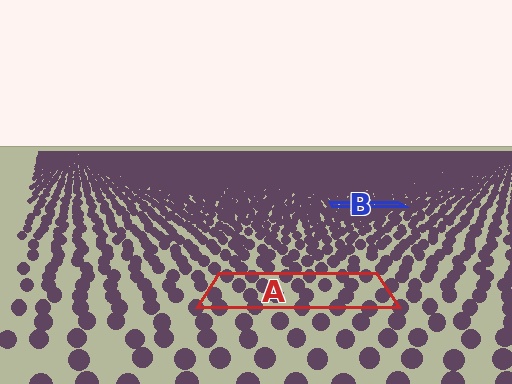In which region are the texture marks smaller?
The texture marks are smaller in region B, because it is farther away.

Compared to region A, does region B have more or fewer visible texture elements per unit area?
Region B has more texture elements per unit area — they are packed more densely because it is farther away.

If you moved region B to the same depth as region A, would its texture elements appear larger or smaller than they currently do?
They would appear larger. At a closer depth, the same texture elements are projected at a bigger on-screen size.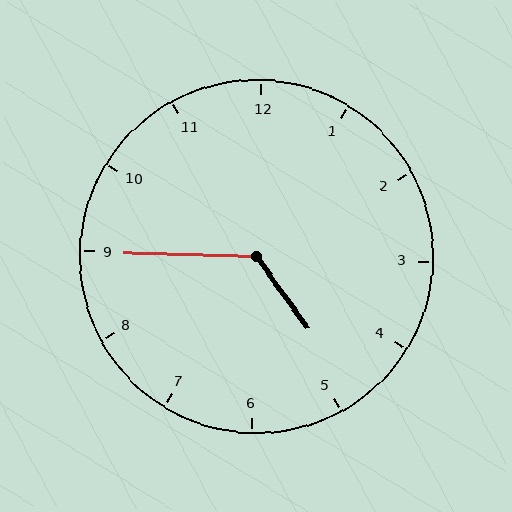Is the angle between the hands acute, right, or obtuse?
It is obtuse.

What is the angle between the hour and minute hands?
Approximately 128 degrees.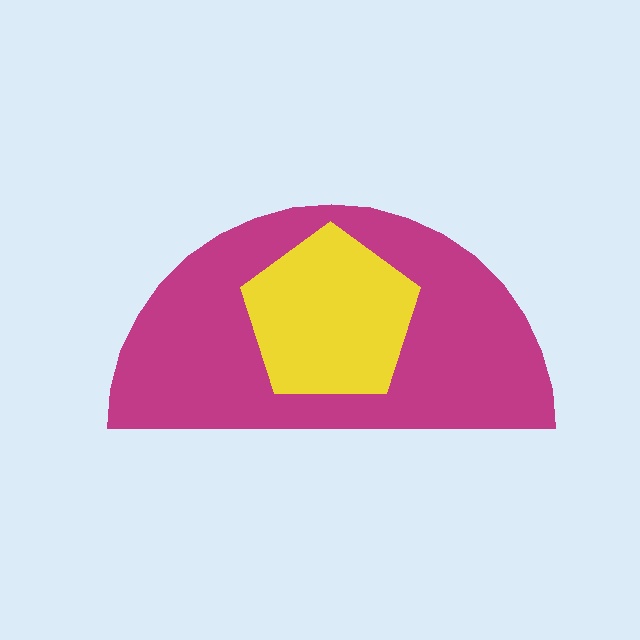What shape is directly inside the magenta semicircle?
The yellow pentagon.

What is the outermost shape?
The magenta semicircle.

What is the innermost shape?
The yellow pentagon.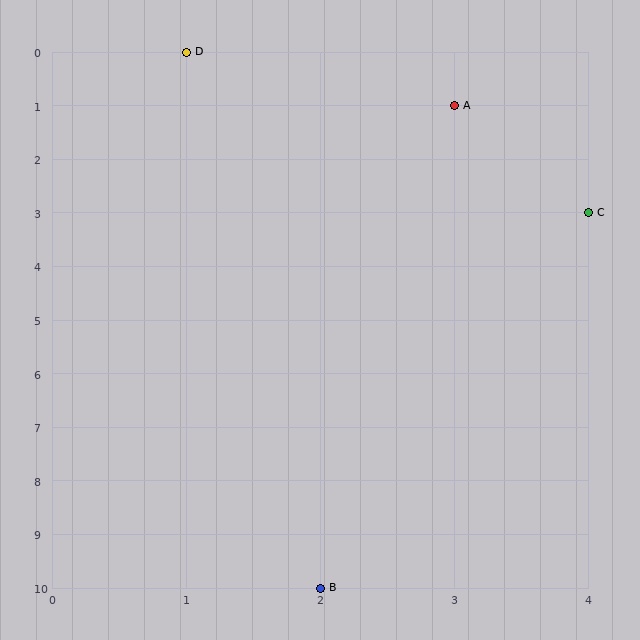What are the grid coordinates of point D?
Point D is at grid coordinates (1, 0).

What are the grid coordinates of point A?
Point A is at grid coordinates (3, 1).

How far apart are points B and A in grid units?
Points B and A are 1 column and 9 rows apart (about 9.1 grid units diagonally).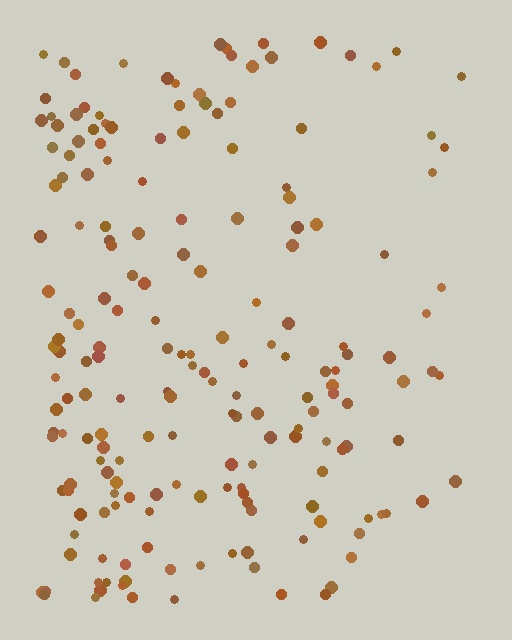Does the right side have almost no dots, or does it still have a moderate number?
Still a moderate number, just noticeably fewer than the left.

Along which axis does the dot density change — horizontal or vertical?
Horizontal.